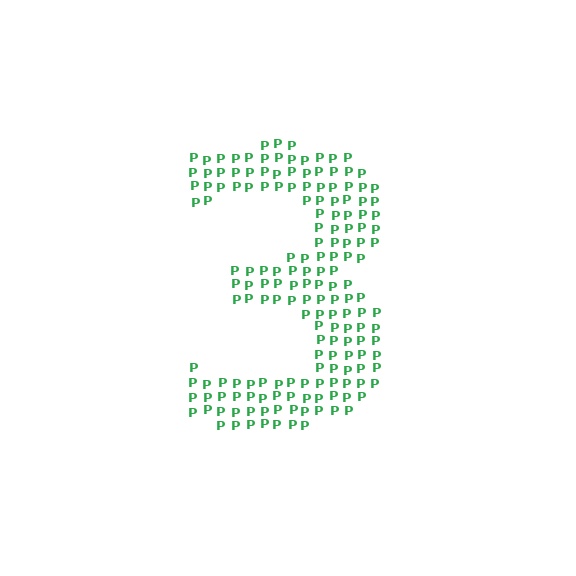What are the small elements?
The small elements are letter P's.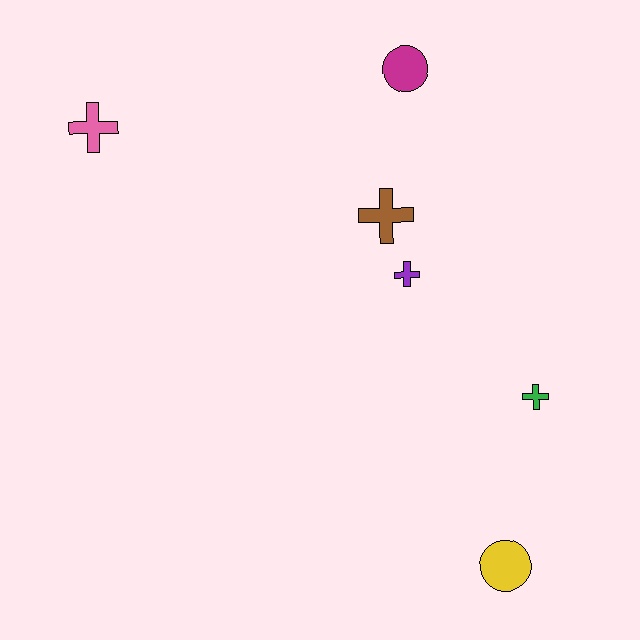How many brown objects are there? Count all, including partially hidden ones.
There is 1 brown object.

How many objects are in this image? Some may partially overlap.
There are 6 objects.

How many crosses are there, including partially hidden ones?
There are 4 crosses.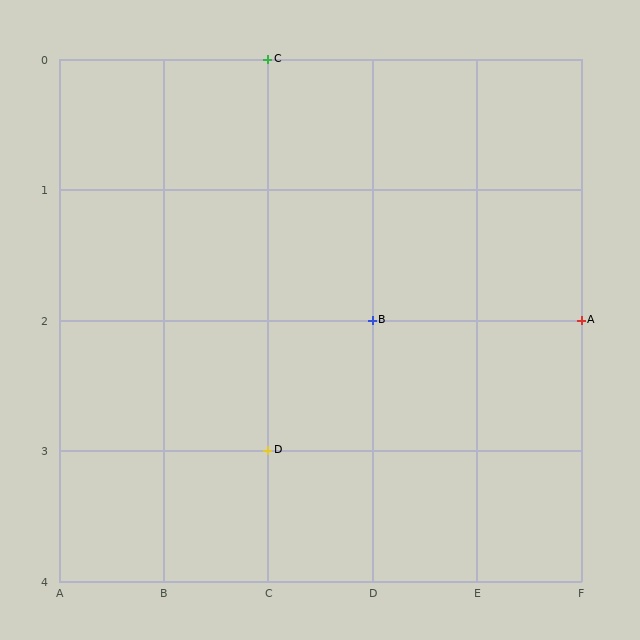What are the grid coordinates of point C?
Point C is at grid coordinates (C, 0).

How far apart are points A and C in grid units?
Points A and C are 3 columns and 2 rows apart (about 3.6 grid units diagonally).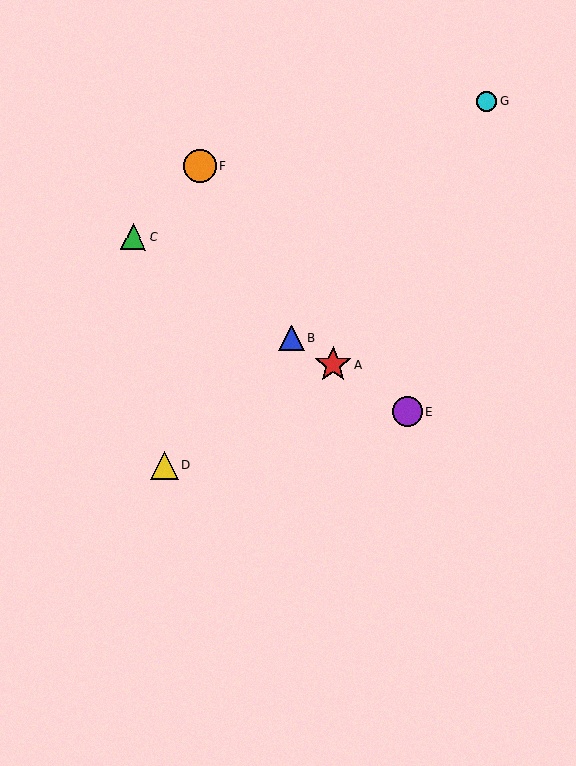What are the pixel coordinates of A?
Object A is at (333, 365).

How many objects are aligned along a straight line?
4 objects (A, B, C, E) are aligned along a straight line.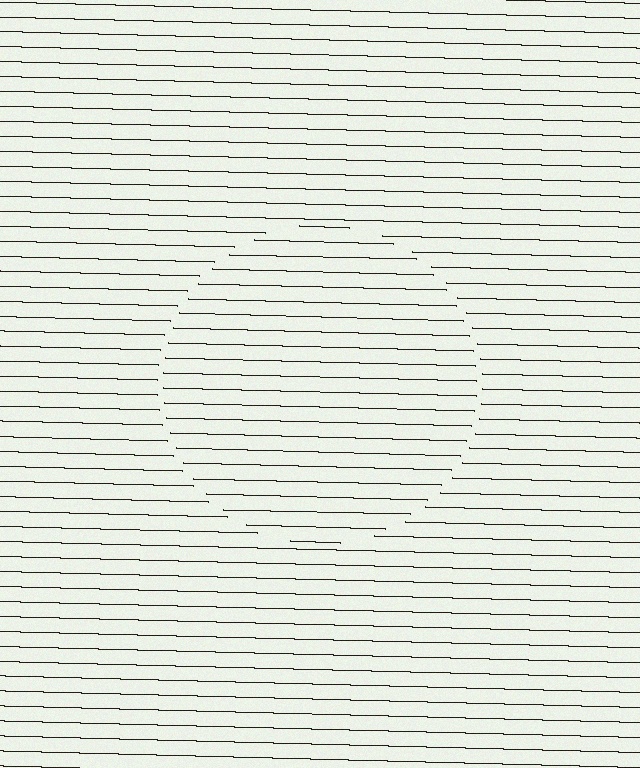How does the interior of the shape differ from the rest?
The interior of the shape contains the same grating, shifted by half a period — the contour is defined by the phase discontinuity where line-ends from the inner and outer gratings abut.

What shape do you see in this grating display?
An illusory circle. The interior of the shape contains the same grating, shifted by half a period — the contour is defined by the phase discontinuity where line-ends from the inner and outer gratings abut.